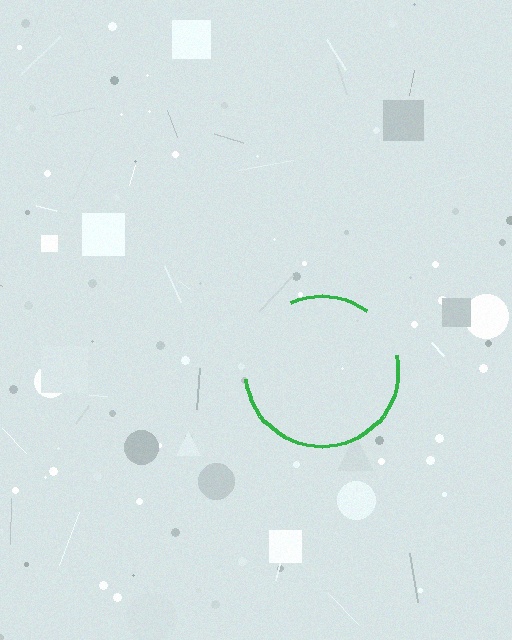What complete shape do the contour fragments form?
The contour fragments form a circle.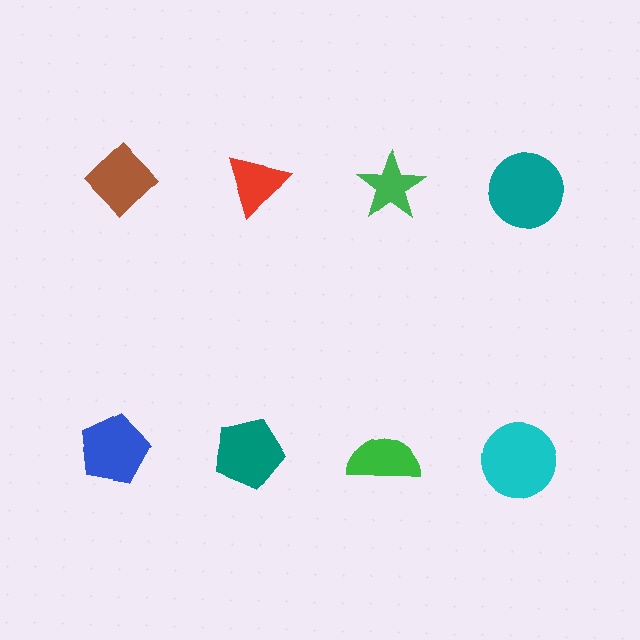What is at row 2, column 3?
A green semicircle.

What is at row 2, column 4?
A cyan circle.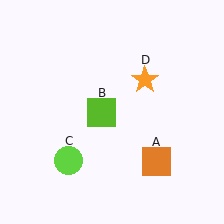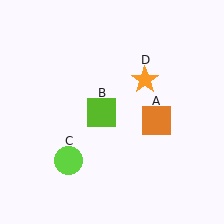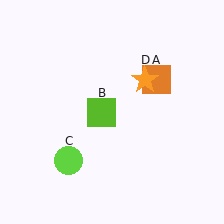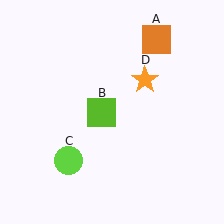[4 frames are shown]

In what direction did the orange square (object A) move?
The orange square (object A) moved up.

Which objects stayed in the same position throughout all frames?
Lime square (object B) and lime circle (object C) and orange star (object D) remained stationary.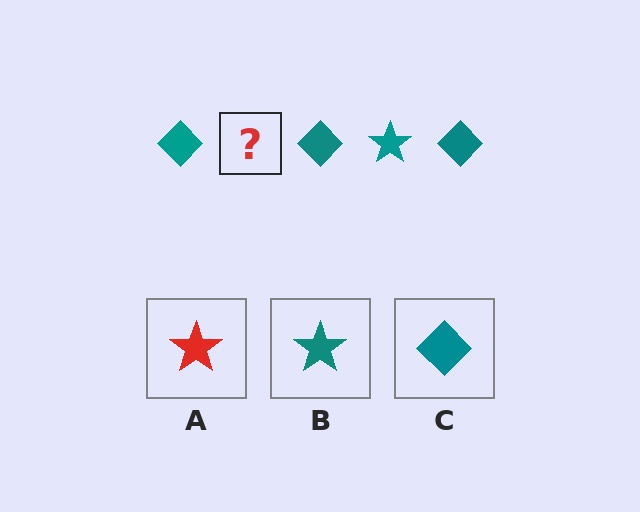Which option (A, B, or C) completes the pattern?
B.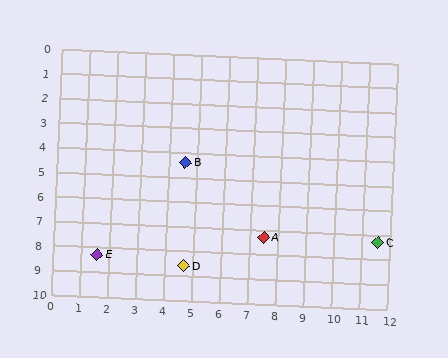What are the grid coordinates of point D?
Point D is at approximately (4.7, 8.6).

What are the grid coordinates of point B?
Point B is at approximately (4.6, 4.4).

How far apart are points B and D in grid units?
Points B and D are about 4.2 grid units apart.